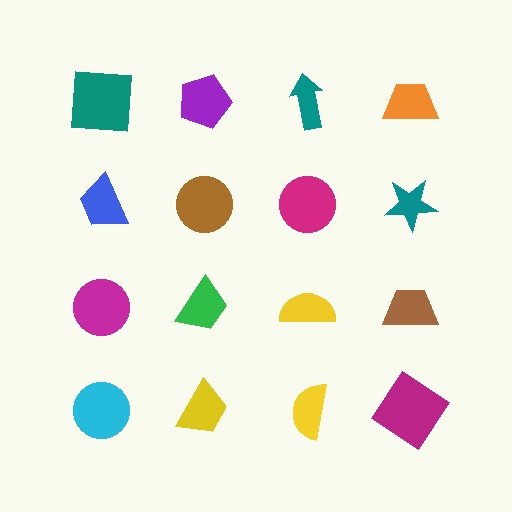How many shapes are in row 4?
4 shapes.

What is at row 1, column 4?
An orange trapezoid.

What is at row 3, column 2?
A green trapezoid.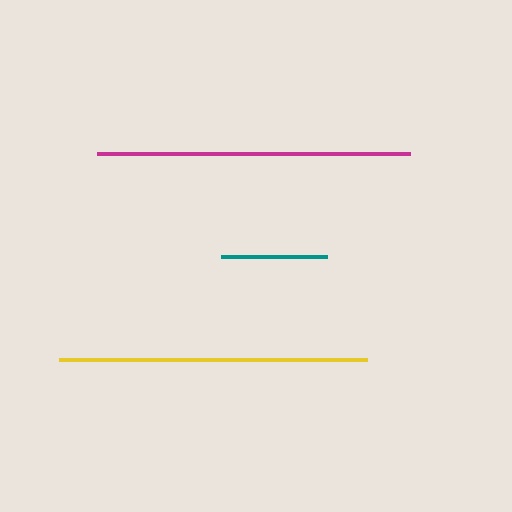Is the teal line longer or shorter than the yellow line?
The yellow line is longer than the teal line.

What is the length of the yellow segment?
The yellow segment is approximately 308 pixels long.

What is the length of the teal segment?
The teal segment is approximately 106 pixels long.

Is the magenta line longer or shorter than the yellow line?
The magenta line is longer than the yellow line.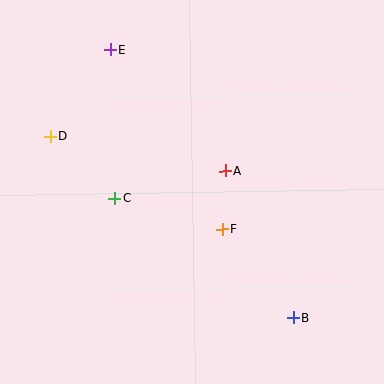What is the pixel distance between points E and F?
The distance between E and F is 211 pixels.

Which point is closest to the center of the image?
Point A at (225, 171) is closest to the center.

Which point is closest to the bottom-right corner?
Point B is closest to the bottom-right corner.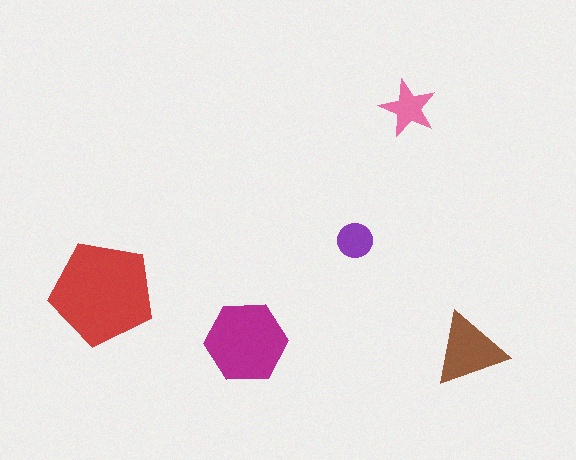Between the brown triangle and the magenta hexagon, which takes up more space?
The magenta hexagon.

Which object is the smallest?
The purple circle.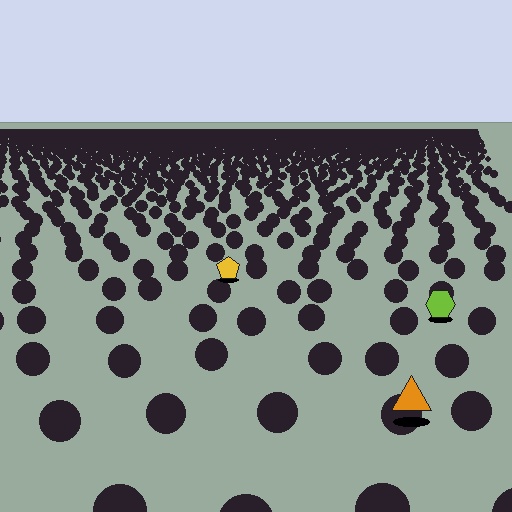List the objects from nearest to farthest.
From nearest to farthest: the orange triangle, the lime hexagon, the yellow pentagon.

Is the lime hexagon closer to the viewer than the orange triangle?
No. The orange triangle is closer — you can tell from the texture gradient: the ground texture is coarser near it.